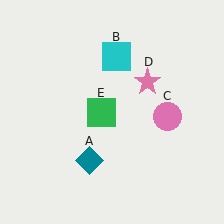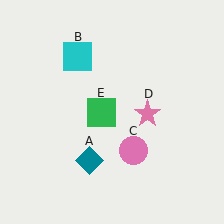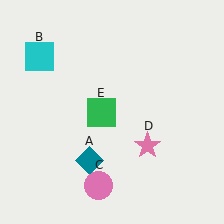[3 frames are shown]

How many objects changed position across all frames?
3 objects changed position: cyan square (object B), pink circle (object C), pink star (object D).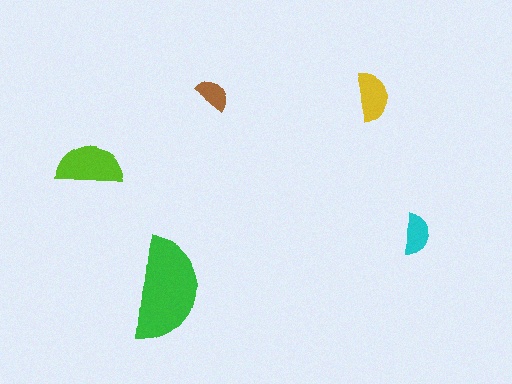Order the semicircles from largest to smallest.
the green one, the lime one, the yellow one, the cyan one, the brown one.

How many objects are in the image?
There are 5 objects in the image.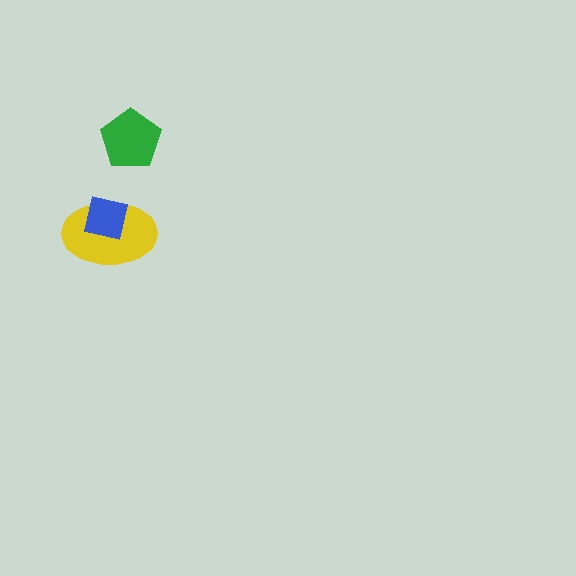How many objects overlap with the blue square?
1 object overlaps with the blue square.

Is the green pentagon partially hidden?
No, no other shape covers it.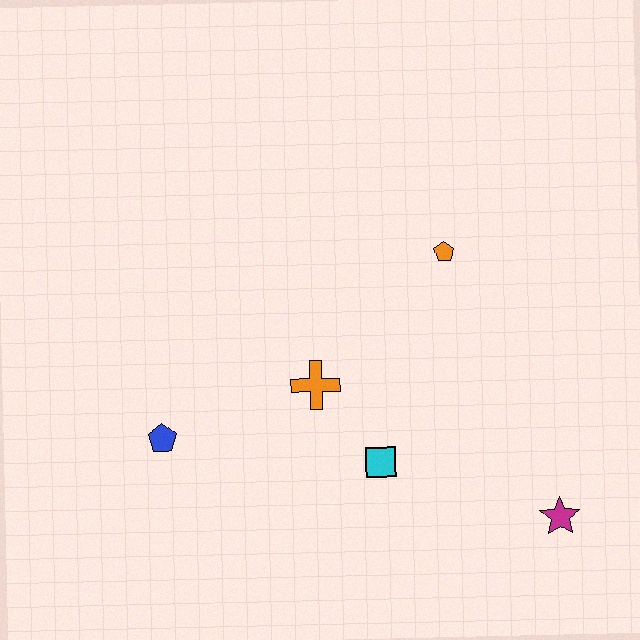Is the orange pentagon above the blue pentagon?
Yes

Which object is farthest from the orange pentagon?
The blue pentagon is farthest from the orange pentagon.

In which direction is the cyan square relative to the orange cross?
The cyan square is below the orange cross.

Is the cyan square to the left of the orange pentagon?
Yes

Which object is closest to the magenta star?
The cyan square is closest to the magenta star.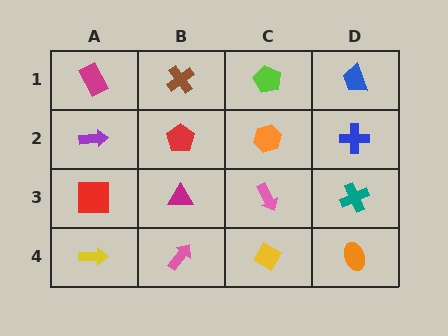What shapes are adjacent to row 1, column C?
An orange hexagon (row 2, column C), a brown cross (row 1, column B), a blue trapezoid (row 1, column D).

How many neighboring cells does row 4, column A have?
2.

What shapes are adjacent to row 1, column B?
A red pentagon (row 2, column B), a magenta rectangle (row 1, column A), a lime pentagon (row 1, column C).